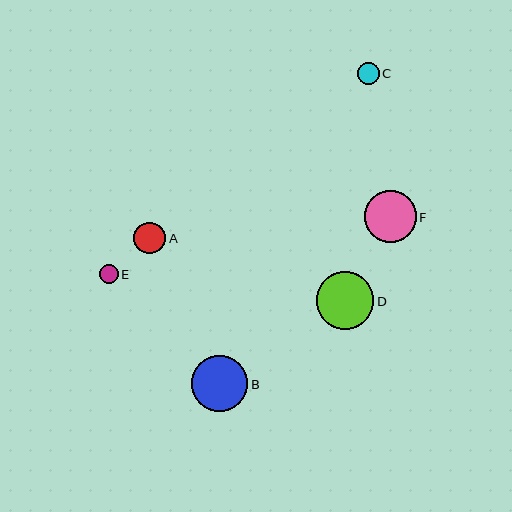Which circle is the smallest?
Circle E is the smallest with a size of approximately 19 pixels.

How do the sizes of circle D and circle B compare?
Circle D and circle B are approximately the same size.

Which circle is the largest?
Circle D is the largest with a size of approximately 57 pixels.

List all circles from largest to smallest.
From largest to smallest: D, B, F, A, C, E.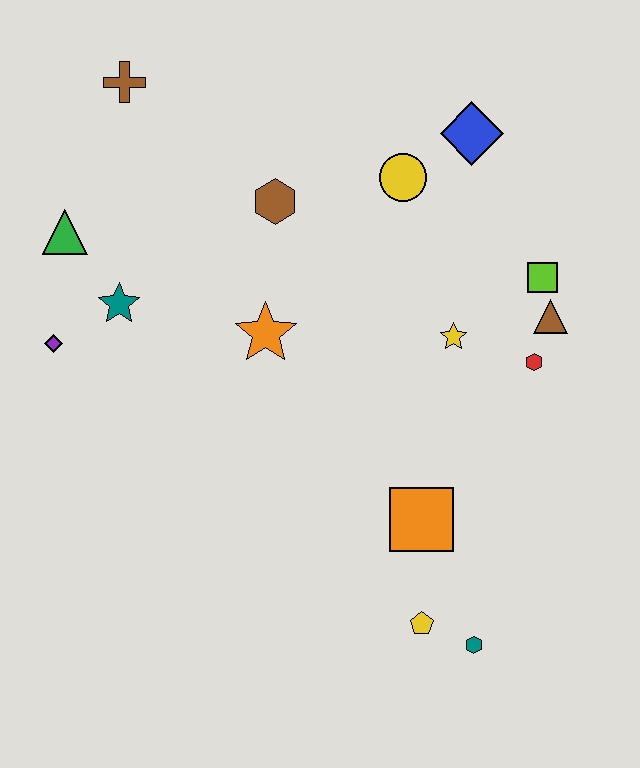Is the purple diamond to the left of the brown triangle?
Yes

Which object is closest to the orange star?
The brown hexagon is closest to the orange star.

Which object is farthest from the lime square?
The purple diamond is farthest from the lime square.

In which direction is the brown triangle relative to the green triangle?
The brown triangle is to the right of the green triangle.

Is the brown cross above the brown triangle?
Yes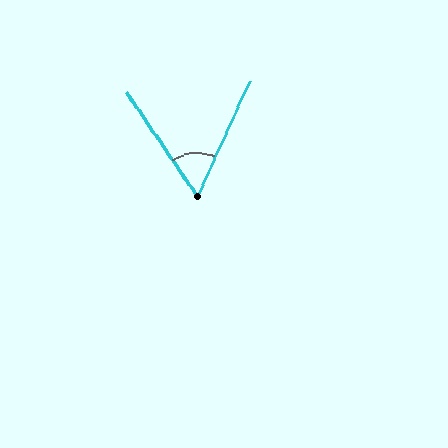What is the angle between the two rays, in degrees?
Approximately 59 degrees.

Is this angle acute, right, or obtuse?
It is acute.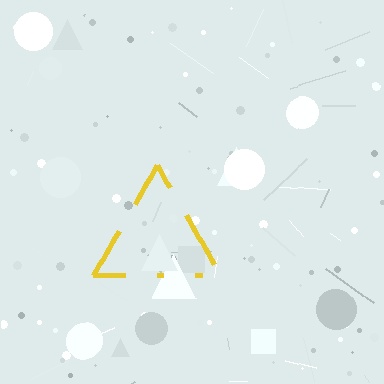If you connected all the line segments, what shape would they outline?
They would outline a triangle.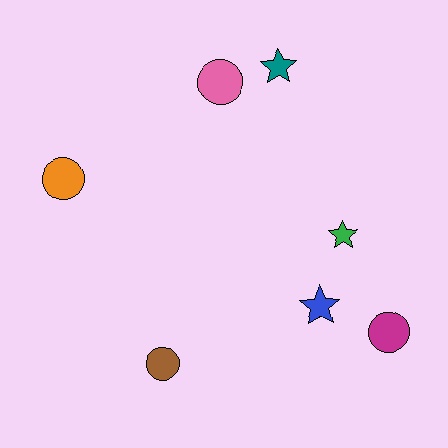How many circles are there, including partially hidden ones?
There are 4 circles.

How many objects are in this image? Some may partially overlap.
There are 7 objects.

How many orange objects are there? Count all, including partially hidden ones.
There is 1 orange object.